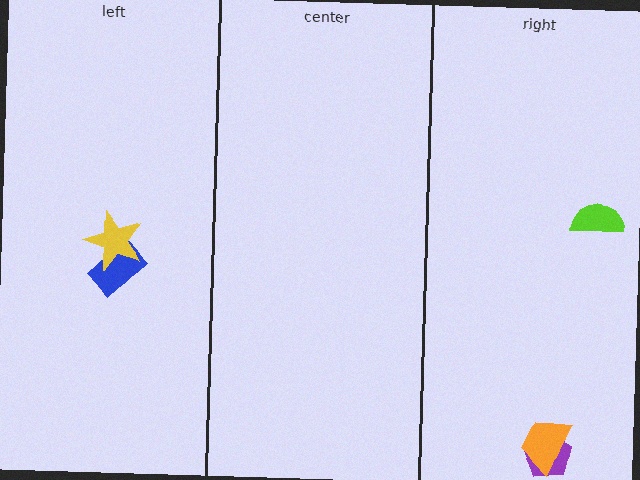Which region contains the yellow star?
The left region.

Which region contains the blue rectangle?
The left region.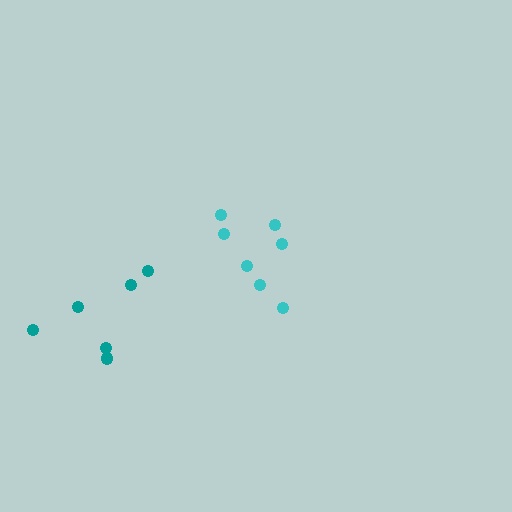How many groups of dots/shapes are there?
There are 2 groups.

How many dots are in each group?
Group 1: 7 dots, Group 2: 6 dots (13 total).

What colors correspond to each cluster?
The clusters are colored: cyan, teal.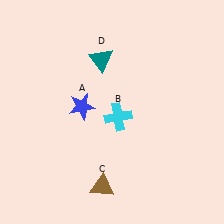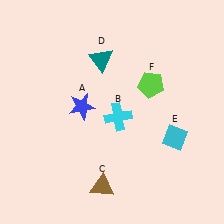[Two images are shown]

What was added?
A cyan diamond (E), a lime pentagon (F) were added in Image 2.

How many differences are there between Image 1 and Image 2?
There are 2 differences between the two images.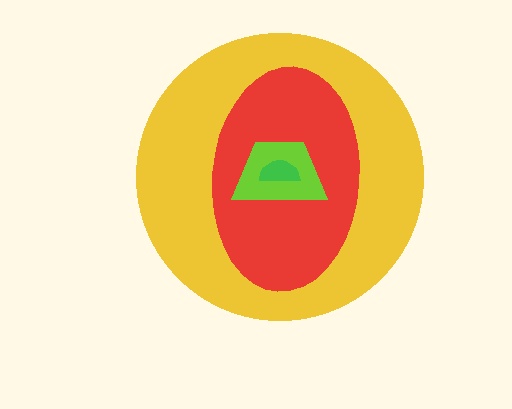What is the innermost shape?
The green semicircle.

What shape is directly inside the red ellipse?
The lime trapezoid.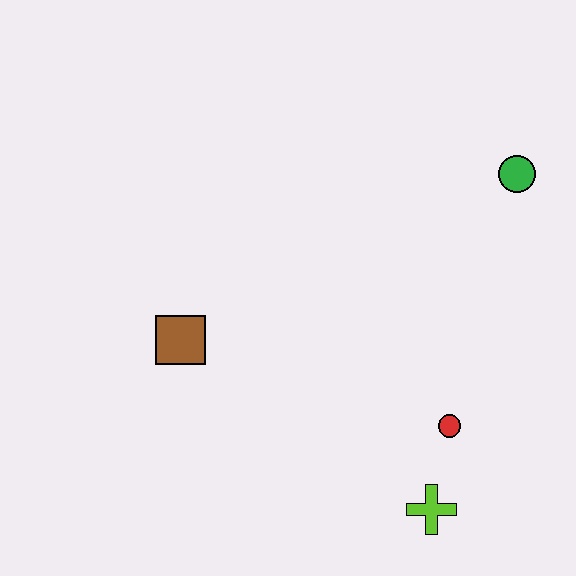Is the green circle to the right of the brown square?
Yes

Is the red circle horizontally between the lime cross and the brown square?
No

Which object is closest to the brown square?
The red circle is closest to the brown square.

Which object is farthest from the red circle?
The brown square is farthest from the red circle.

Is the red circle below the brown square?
Yes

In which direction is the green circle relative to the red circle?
The green circle is above the red circle.